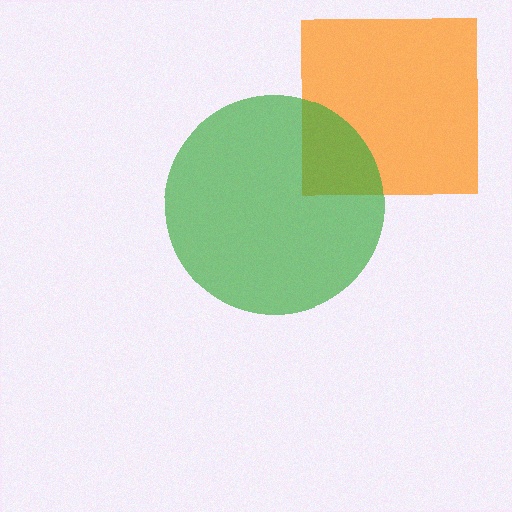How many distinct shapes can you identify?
There are 2 distinct shapes: an orange square, a green circle.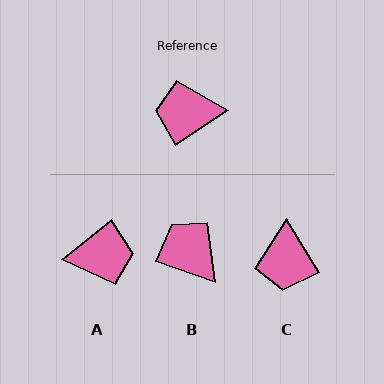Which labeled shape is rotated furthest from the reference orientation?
A, about 175 degrees away.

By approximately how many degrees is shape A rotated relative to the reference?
Approximately 175 degrees clockwise.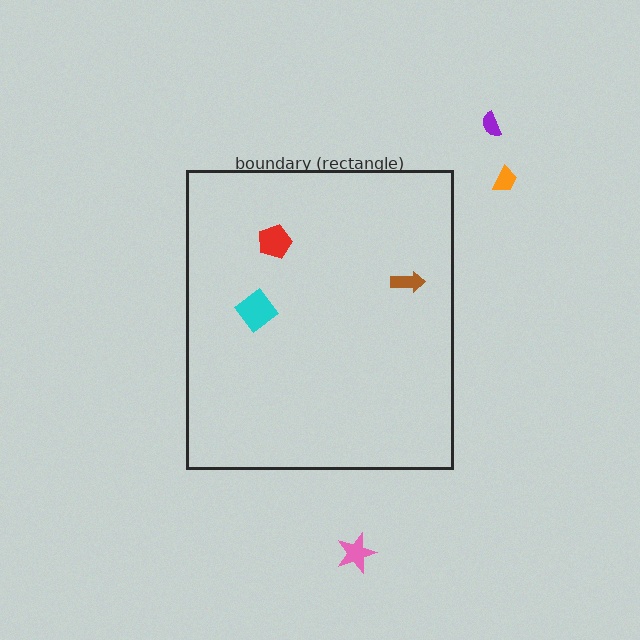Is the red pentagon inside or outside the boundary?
Inside.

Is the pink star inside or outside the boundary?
Outside.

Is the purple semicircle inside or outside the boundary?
Outside.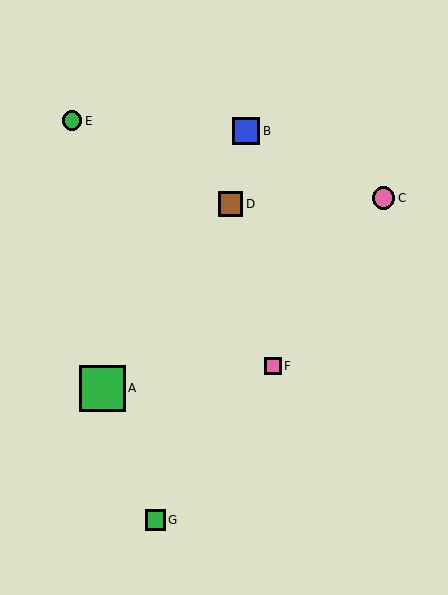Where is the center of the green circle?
The center of the green circle is at (72, 121).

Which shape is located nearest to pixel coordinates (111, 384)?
The green square (labeled A) at (102, 388) is nearest to that location.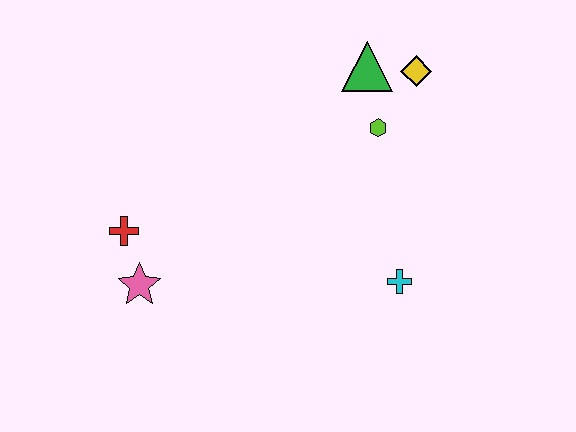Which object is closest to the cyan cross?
The lime hexagon is closest to the cyan cross.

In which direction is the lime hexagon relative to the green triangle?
The lime hexagon is below the green triangle.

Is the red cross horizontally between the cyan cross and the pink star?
No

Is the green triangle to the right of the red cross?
Yes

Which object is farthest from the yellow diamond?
The pink star is farthest from the yellow diamond.